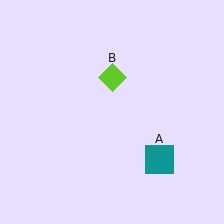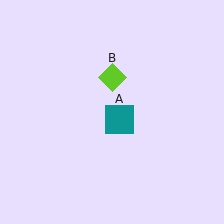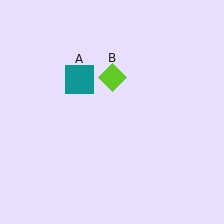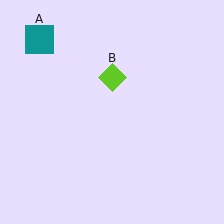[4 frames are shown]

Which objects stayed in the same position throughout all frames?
Lime diamond (object B) remained stationary.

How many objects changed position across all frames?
1 object changed position: teal square (object A).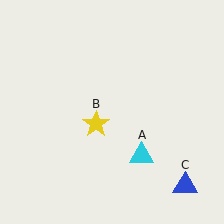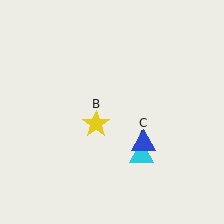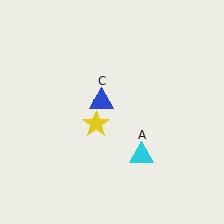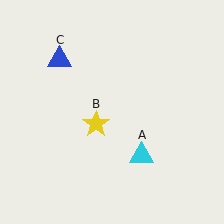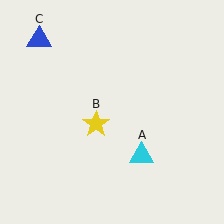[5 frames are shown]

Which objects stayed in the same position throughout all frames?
Cyan triangle (object A) and yellow star (object B) remained stationary.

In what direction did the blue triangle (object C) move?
The blue triangle (object C) moved up and to the left.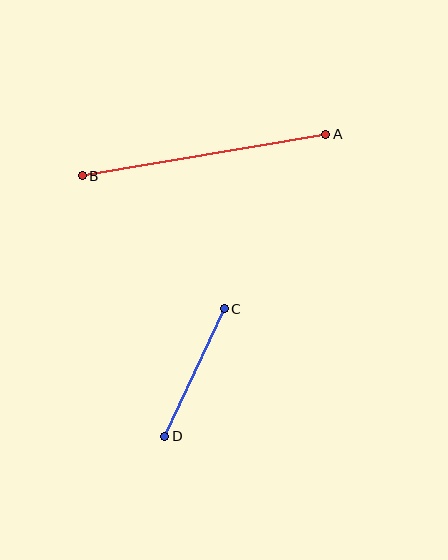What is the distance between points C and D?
The distance is approximately 141 pixels.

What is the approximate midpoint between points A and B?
The midpoint is at approximately (204, 155) pixels.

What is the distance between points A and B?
The distance is approximately 247 pixels.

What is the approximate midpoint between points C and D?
The midpoint is at approximately (194, 373) pixels.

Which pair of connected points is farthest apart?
Points A and B are farthest apart.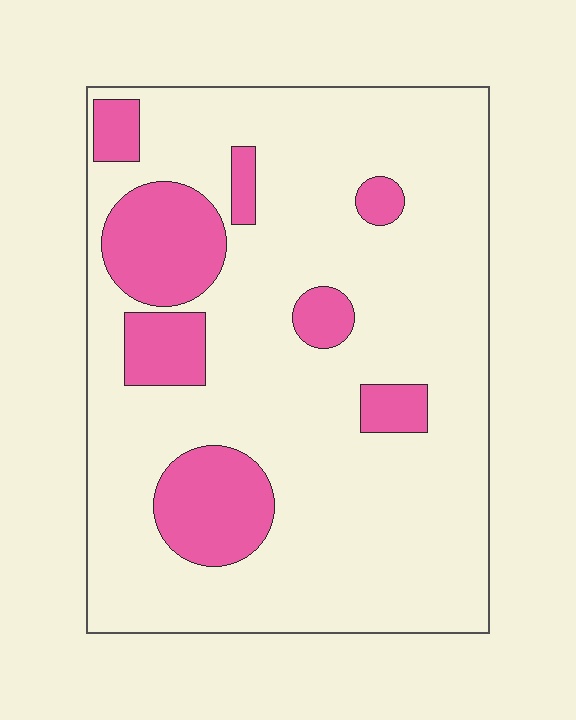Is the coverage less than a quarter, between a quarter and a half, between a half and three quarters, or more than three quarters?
Less than a quarter.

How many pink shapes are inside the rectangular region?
8.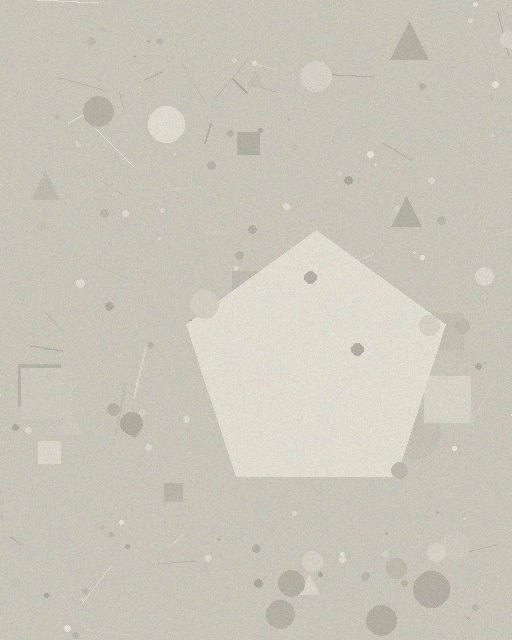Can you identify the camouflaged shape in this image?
The camouflaged shape is a pentagon.